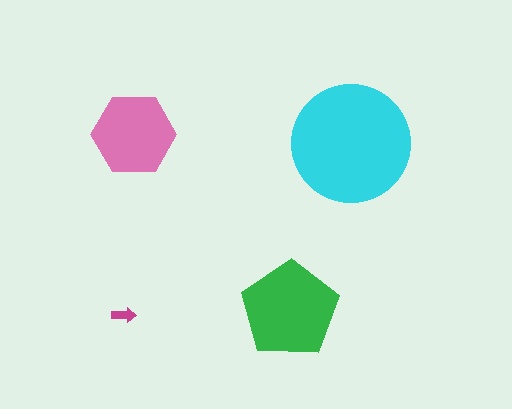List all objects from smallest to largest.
The magenta arrow, the pink hexagon, the green pentagon, the cyan circle.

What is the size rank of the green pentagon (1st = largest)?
2nd.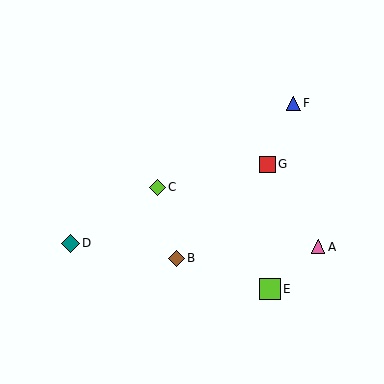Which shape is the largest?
The lime square (labeled E) is the largest.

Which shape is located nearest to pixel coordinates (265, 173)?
The red square (labeled G) at (267, 164) is nearest to that location.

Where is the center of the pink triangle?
The center of the pink triangle is at (318, 247).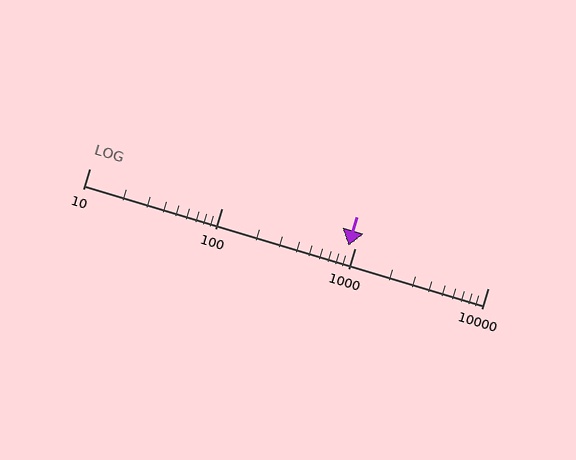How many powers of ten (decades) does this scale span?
The scale spans 3 decades, from 10 to 10000.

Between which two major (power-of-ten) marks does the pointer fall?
The pointer is between 100 and 1000.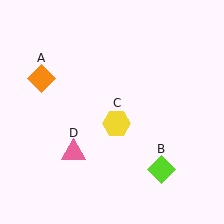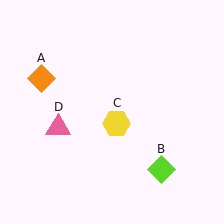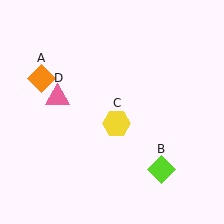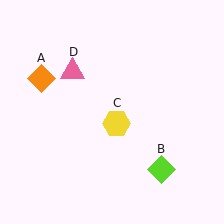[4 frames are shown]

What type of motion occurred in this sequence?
The pink triangle (object D) rotated clockwise around the center of the scene.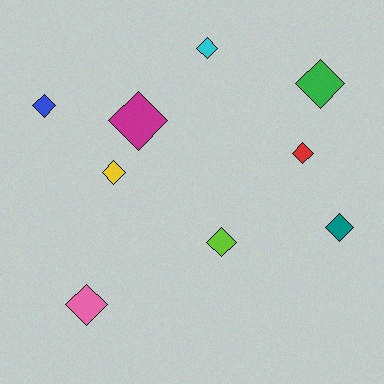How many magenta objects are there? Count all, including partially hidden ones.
There is 1 magenta object.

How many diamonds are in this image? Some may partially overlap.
There are 9 diamonds.